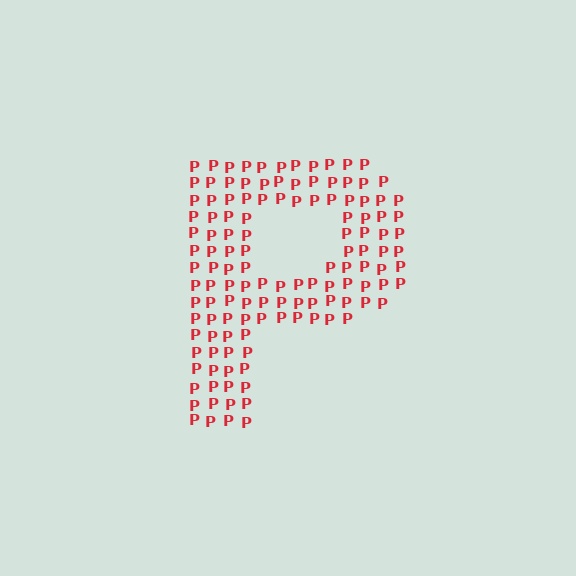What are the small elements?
The small elements are letter P's.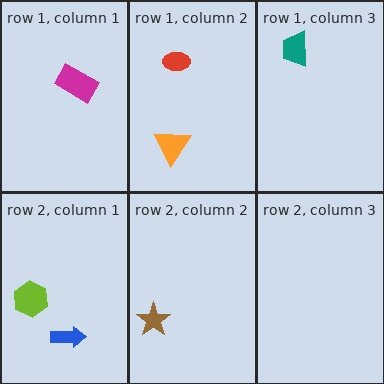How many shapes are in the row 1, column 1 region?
1.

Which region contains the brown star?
The row 2, column 2 region.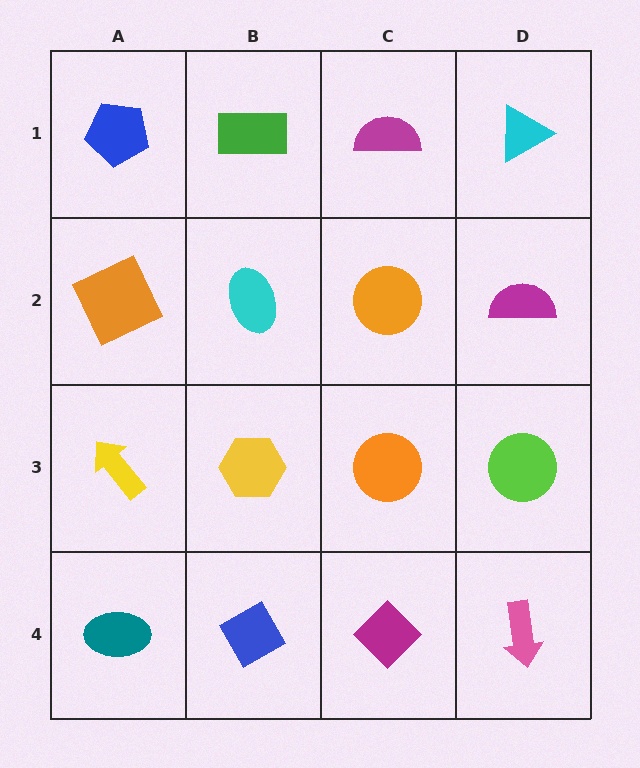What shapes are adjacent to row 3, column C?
An orange circle (row 2, column C), a magenta diamond (row 4, column C), a yellow hexagon (row 3, column B), a lime circle (row 3, column D).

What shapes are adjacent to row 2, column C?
A magenta semicircle (row 1, column C), an orange circle (row 3, column C), a cyan ellipse (row 2, column B), a magenta semicircle (row 2, column D).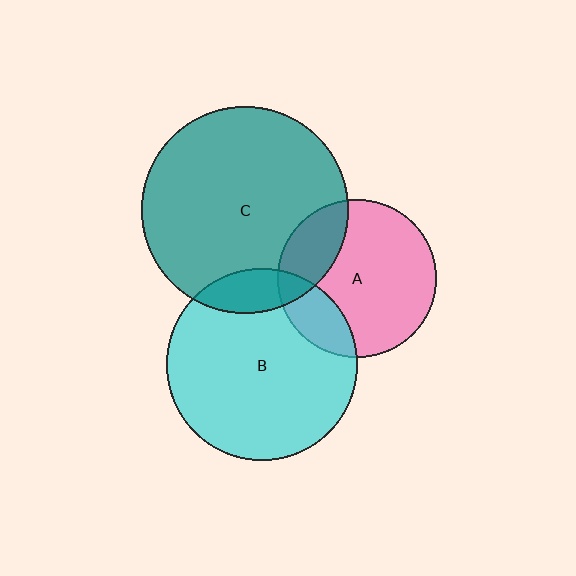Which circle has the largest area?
Circle C (teal).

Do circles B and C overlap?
Yes.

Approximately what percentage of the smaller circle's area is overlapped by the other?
Approximately 15%.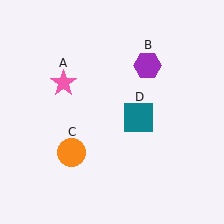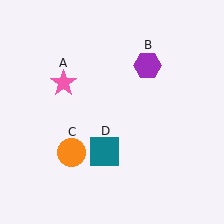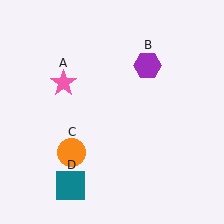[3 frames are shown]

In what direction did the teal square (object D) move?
The teal square (object D) moved down and to the left.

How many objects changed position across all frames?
1 object changed position: teal square (object D).